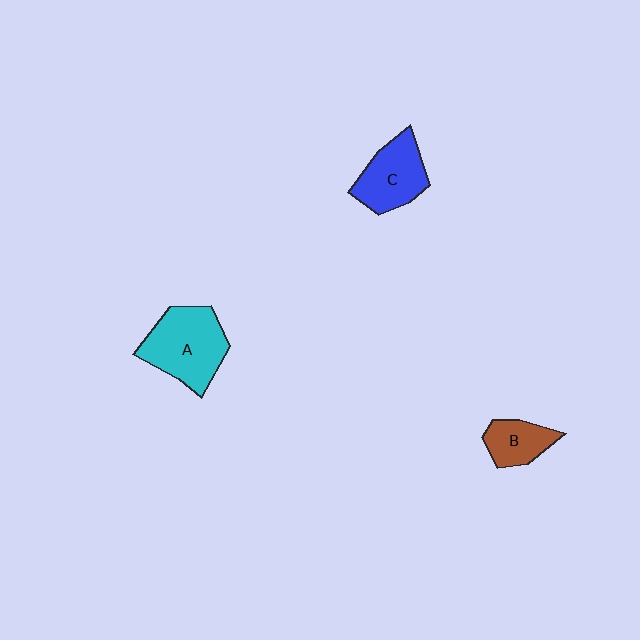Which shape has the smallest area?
Shape B (brown).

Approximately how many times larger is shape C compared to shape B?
Approximately 1.5 times.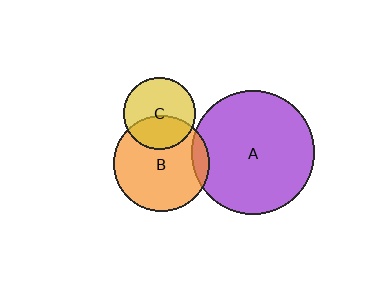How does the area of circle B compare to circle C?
Approximately 1.8 times.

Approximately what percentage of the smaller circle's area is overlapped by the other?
Approximately 10%.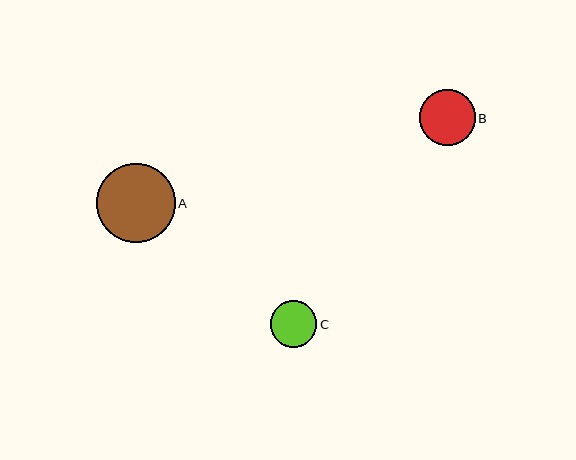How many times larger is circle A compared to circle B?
Circle A is approximately 1.4 times the size of circle B.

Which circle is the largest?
Circle A is the largest with a size of approximately 79 pixels.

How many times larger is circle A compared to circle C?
Circle A is approximately 1.7 times the size of circle C.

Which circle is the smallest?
Circle C is the smallest with a size of approximately 47 pixels.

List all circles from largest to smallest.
From largest to smallest: A, B, C.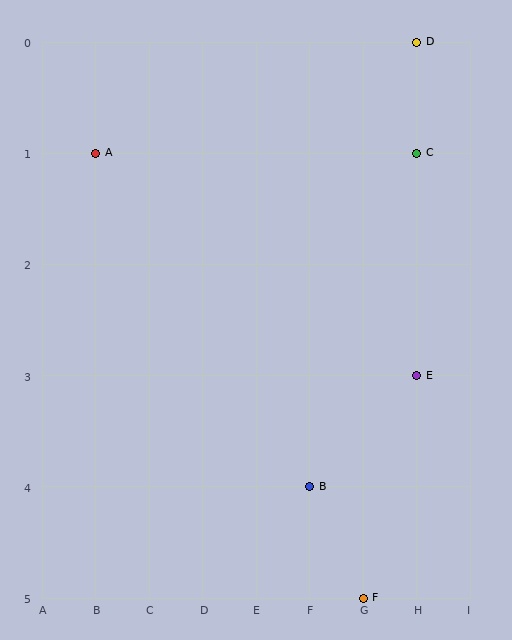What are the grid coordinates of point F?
Point F is at grid coordinates (G, 5).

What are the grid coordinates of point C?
Point C is at grid coordinates (H, 1).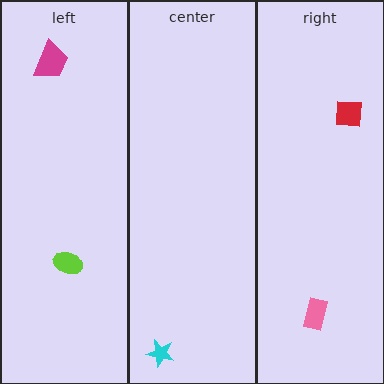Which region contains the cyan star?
The center region.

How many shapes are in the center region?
1.